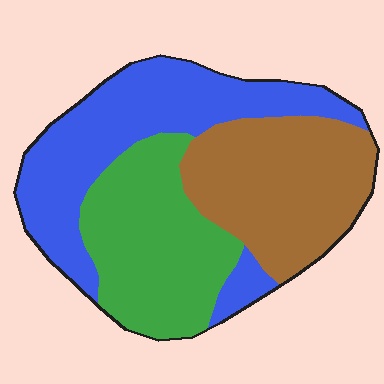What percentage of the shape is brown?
Brown takes up between a sixth and a third of the shape.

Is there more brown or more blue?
Blue.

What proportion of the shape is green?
Green takes up about one third (1/3) of the shape.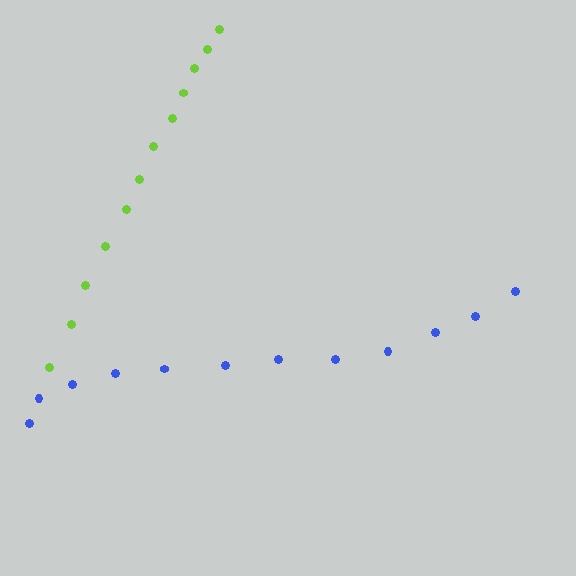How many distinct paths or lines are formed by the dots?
There are 2 distinct paths.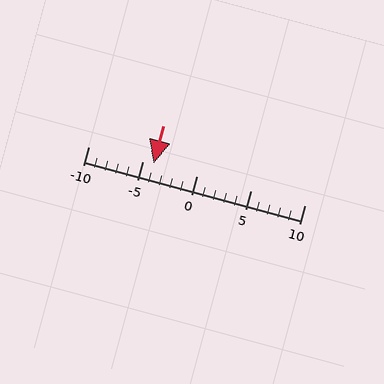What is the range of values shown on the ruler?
The ruler shows values from -10 to 10.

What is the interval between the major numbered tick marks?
The major tick marks are spaced 5 units apart.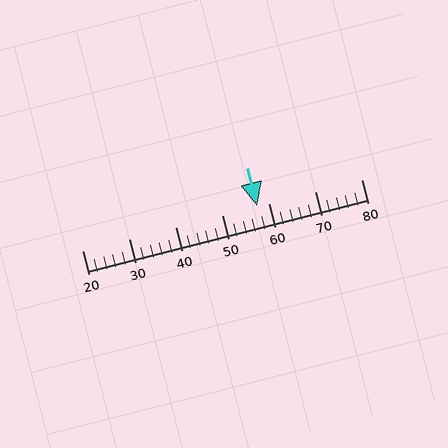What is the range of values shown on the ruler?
The ruler shows values from 20 to 80.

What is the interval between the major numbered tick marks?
The major tick marks are spaced 10 units apart.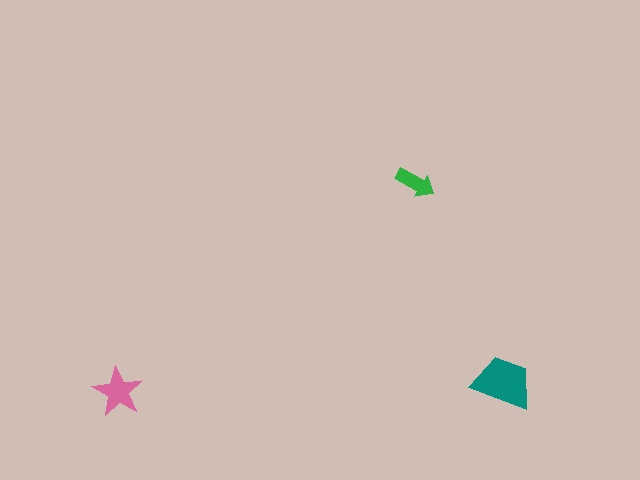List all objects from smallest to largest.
The green arrow, the pink star, the teal trapezoid.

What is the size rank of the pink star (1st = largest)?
2nd.